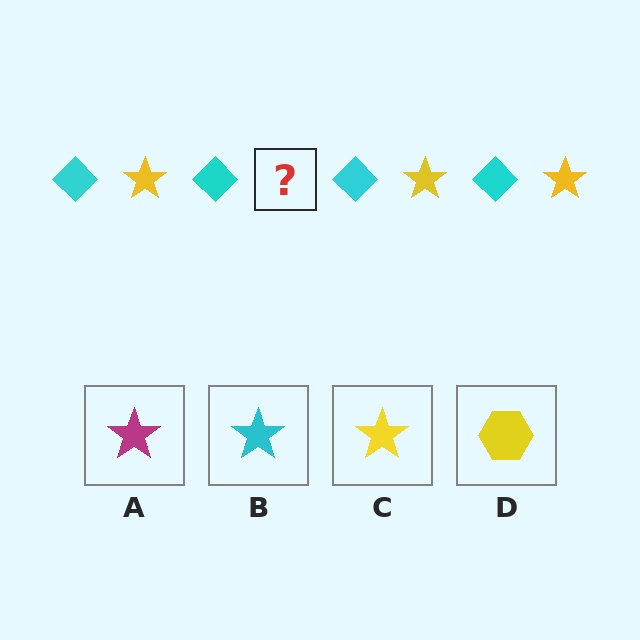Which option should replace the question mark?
Option C.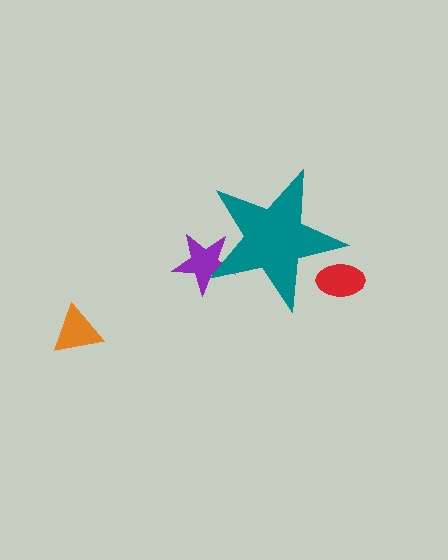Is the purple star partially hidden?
Yes, the purple star is partially hidden behind the teal star.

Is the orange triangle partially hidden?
No, the orange triangle is fully visible.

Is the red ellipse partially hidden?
Yes, the red ellipse is partially hidden behind the teal star.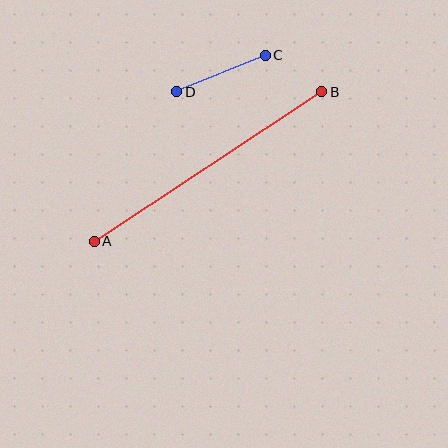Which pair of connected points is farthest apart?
Points A and B are farthest apart.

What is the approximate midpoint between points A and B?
The midpoint is at approximately (208, 166) pixels.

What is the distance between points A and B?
The distance is approximately 272 pixels.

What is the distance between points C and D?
The distance is approximately 96 pixels.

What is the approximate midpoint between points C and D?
The midpoint is at approximately (221, 74) pixels.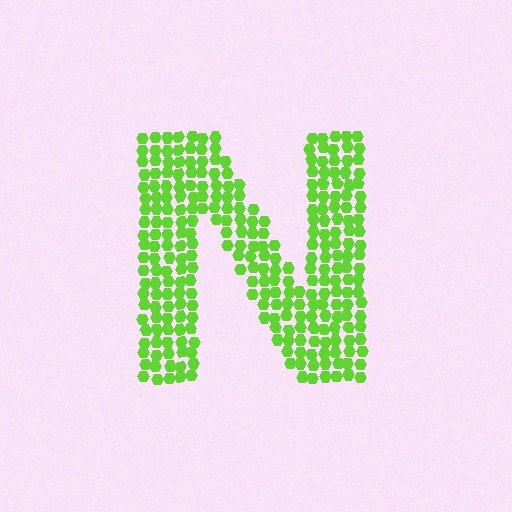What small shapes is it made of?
It is made of small hexagons.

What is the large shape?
The large shape is the letter N.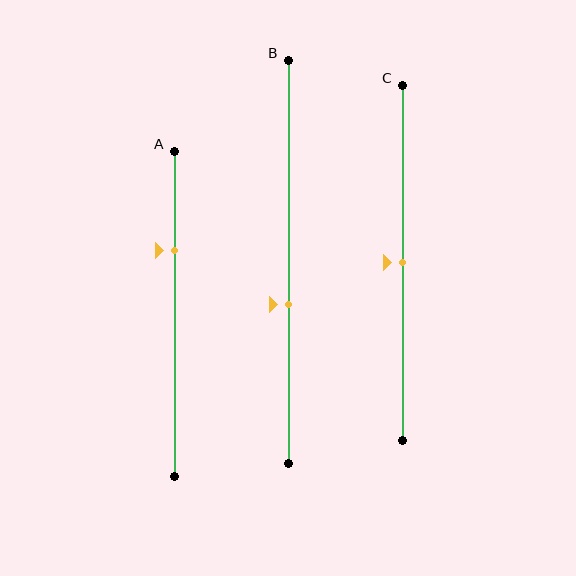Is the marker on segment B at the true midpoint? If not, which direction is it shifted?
No, the marker on segment B is shifted downward by about 11% of the segment length.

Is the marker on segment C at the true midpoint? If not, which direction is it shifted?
Yes, the marker on segment C is at the true midpoint.